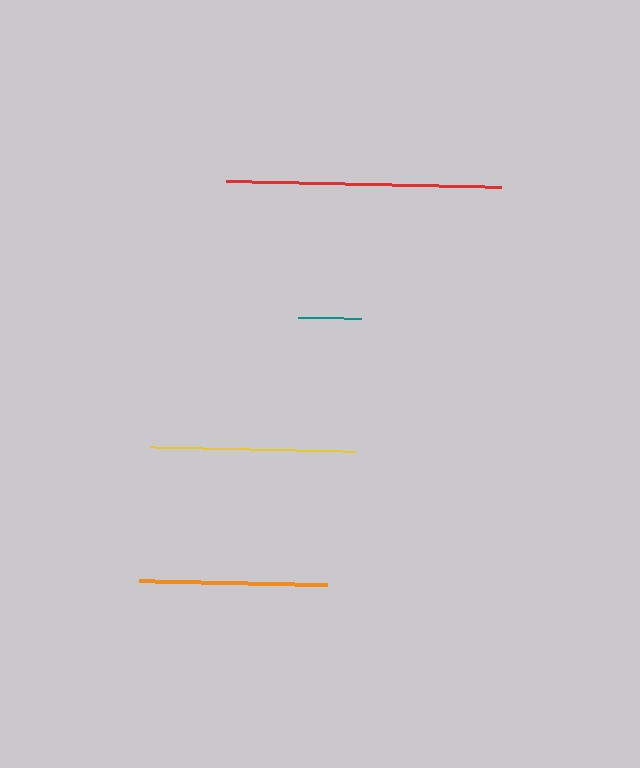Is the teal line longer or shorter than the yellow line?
The yellow line is longer than the teal line.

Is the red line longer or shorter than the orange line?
The red line is longer than the orange line.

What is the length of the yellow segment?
The yellow segment is approximately 205 pixels long.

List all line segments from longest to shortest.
From longest to shortest: red, yellow, orange, teal.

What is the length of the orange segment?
The orange segment is approximately 189 pixels long.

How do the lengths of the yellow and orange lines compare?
The yellow and orange lines are approximately the same length.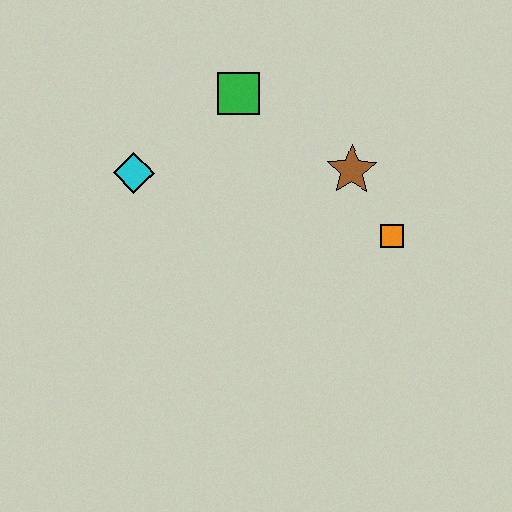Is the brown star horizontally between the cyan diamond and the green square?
No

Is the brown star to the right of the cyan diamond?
Yes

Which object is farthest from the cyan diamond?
The orange square is farthest from the cyan diamond.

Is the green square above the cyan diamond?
Yes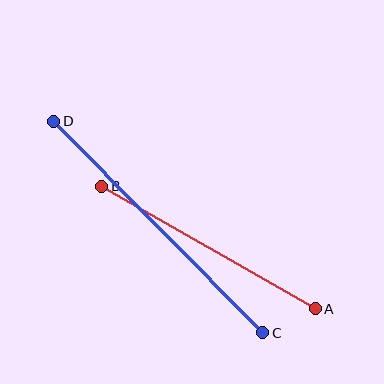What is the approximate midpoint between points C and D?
The midpoint is at approximately (158, 227) pixels.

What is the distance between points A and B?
The distance is approximately 246 pixels.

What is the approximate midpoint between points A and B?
The midpoint is at approximately (208, 248) pixels.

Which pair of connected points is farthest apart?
Points C and D are farthest apart.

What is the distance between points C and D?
The distance is approximately 297 pixels.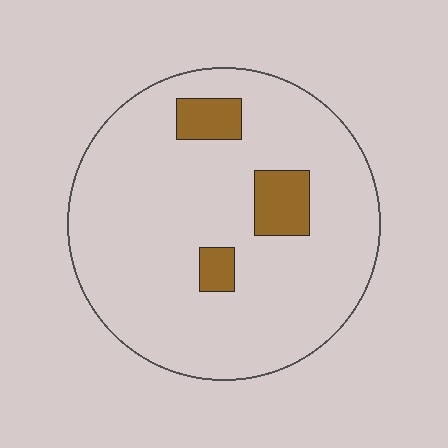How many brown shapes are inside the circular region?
3.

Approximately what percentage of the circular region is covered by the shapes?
Approximately 10%.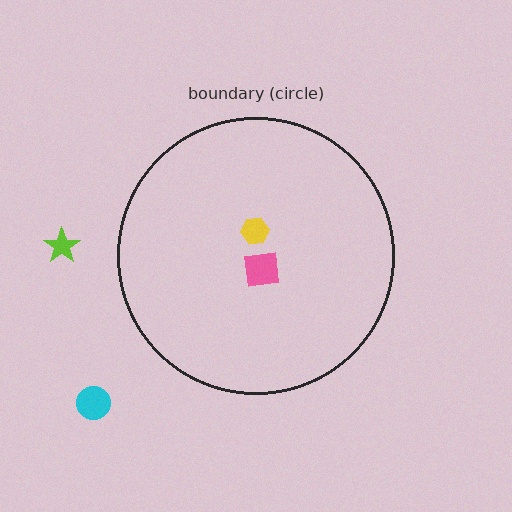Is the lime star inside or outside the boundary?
Outside.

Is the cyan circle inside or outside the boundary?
Outside.